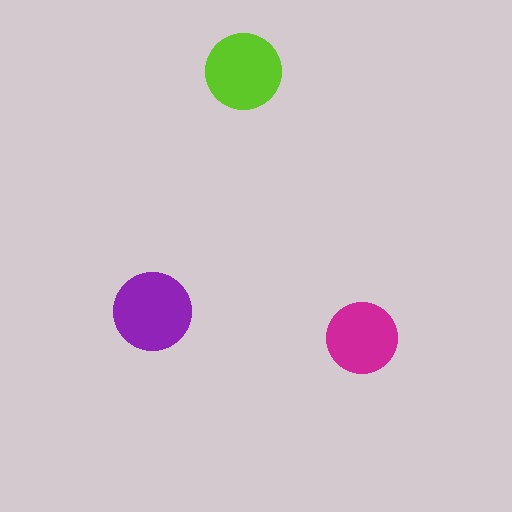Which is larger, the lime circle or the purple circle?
The purple one.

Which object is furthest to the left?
The purple circle is leftmost.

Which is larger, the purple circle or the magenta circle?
The purple one.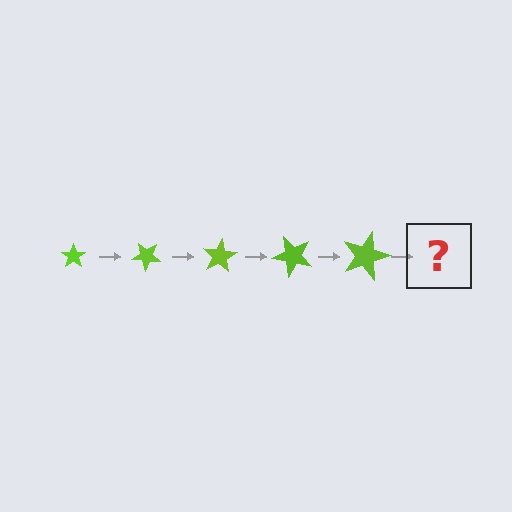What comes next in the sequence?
The next element should be a star, larger than the previous one and rotated 200 degrees from the start.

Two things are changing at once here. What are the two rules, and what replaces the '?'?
The two rules are that the star grows larger each step and it rotates 40 degrees each step. The '?' should be a star, larger than the previous one and rotated 200 degrees from the start.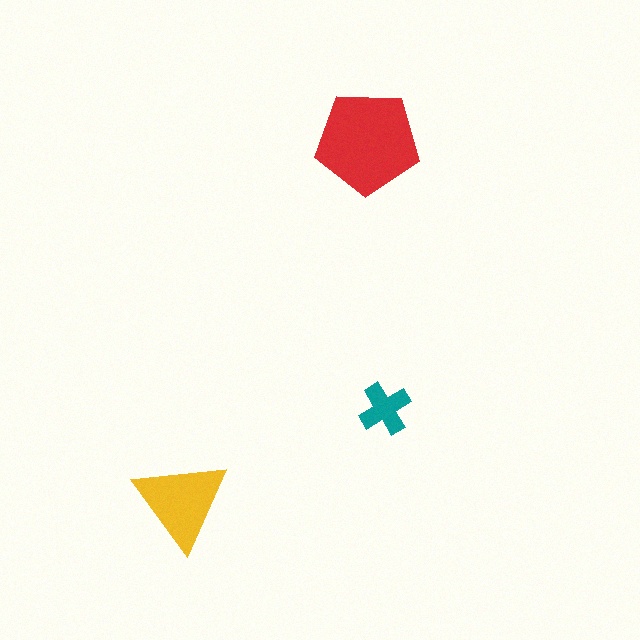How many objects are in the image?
There are 3 objects in the image.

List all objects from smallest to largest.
The teal cross, the yellow triangle, the red pentagon.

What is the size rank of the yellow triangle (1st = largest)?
2nd.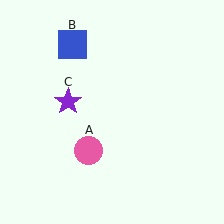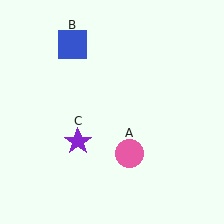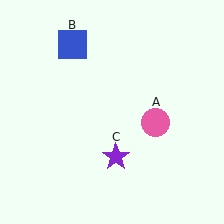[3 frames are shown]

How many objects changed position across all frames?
2 objects changed position: pink circle (object A), purple star (object C).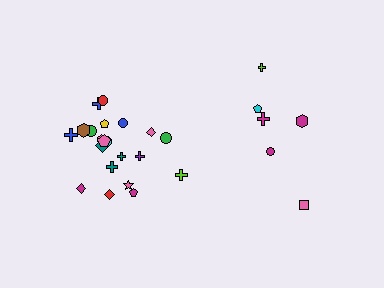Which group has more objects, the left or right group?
The left group.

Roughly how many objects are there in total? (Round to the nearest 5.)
Roughly 30 objects in total.